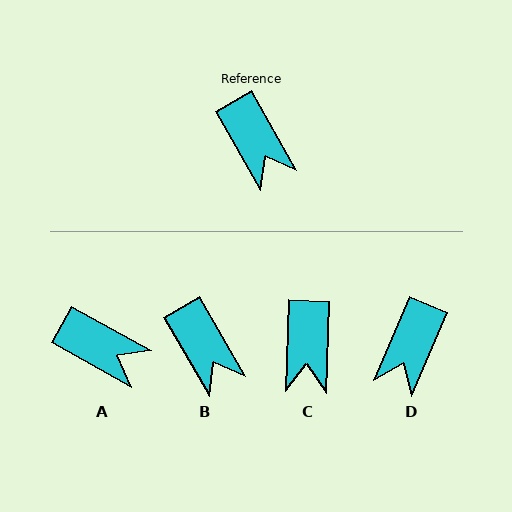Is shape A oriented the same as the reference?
No, it is off by about 31 degrees.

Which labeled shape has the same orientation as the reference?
B.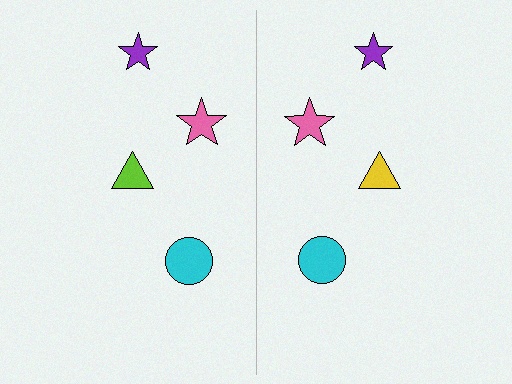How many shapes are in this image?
There are 8 shapes in this image.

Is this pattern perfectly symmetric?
No, the pattern is not perfectly symmetric. The yellow triangle on the right side breaks the symmetry — its mirror counterpart is lime.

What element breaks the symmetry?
The yellow triangle on the right side breaks the symmetry — its mirror counterpart is lime.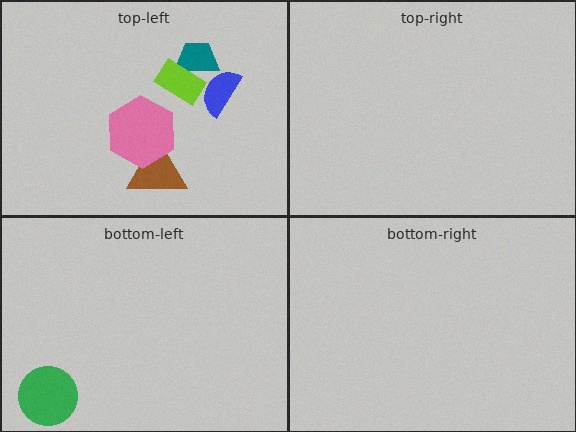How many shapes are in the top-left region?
5.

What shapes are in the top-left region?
The blue semicircle, the brown triangle, the teal trapezoid, the lime rectangle, the pink hexagon.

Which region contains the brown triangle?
The top-left region.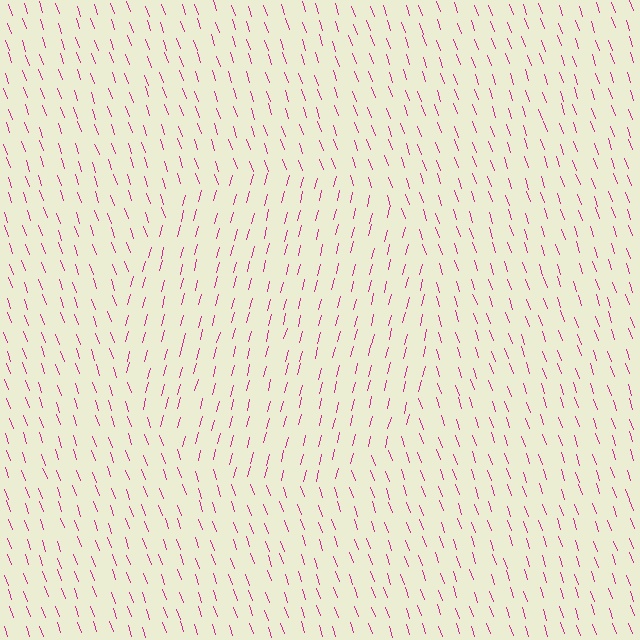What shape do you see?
I see a circle.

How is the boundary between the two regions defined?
The boundary is defined purely by a change in line orientation (approximately 34 degrees difference). All lines are the same color and thickness.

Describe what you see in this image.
The image is filled with small magenta line segments. A circle region in the image has lines oriented differently from the surrounding lines, creating a visible texture boundary.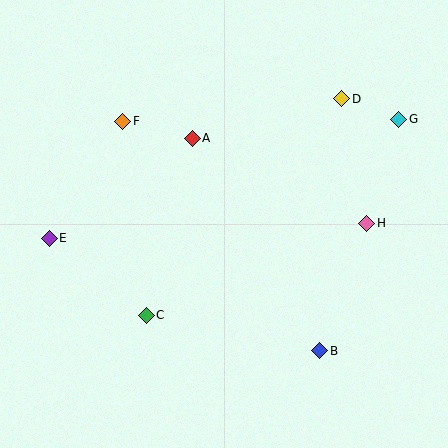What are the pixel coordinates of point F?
Point F is at (123, 121).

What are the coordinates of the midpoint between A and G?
The midpoint between A and G is at (295, 129).